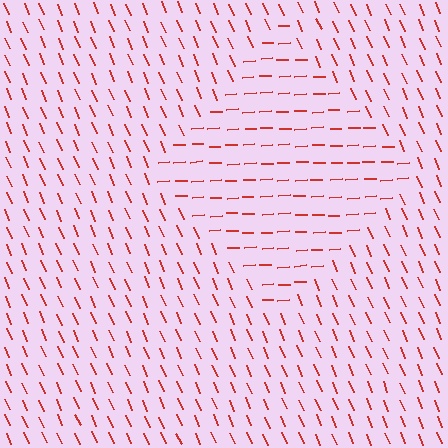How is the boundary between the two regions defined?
The boundary is defined purely by a change in line orientation (approximately 70 degrees difference). All lines are the same color and thickness.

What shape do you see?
I see a diamond.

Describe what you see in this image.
The image is filled with small red line segments. A diamond region in the image has lines oriented differently from the surrounding lines, creating a visible texture boundary.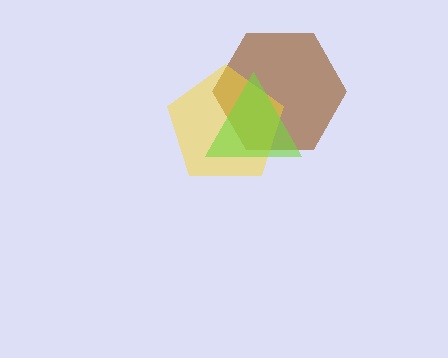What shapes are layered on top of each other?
The layered shapes are: a brown hexagon, a yellow pentagon, a lime triangle.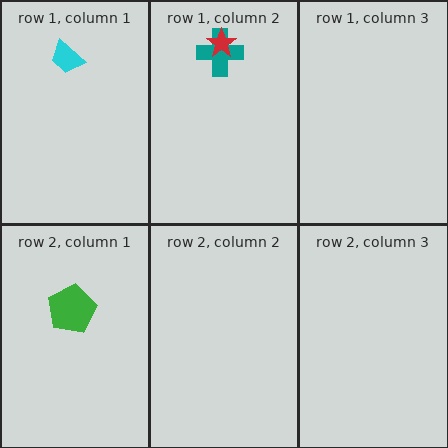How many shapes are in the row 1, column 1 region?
1.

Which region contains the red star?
The row 1, column 2 region.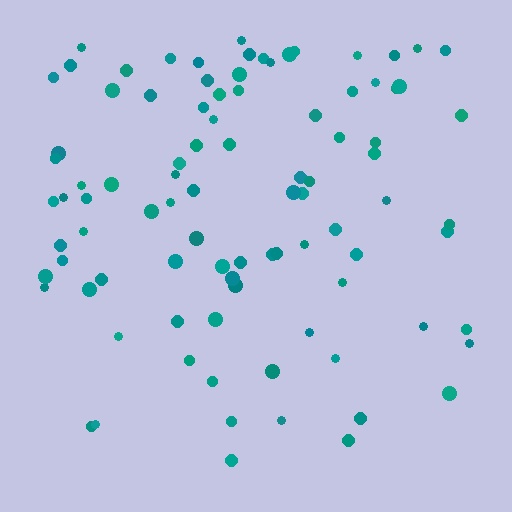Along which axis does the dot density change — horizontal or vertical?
Vertical.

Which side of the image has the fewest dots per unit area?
The bottom.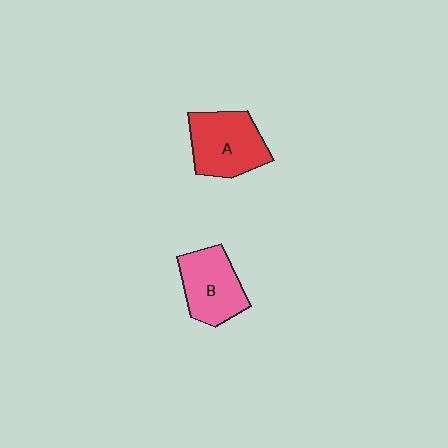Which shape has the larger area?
Shape A (red).